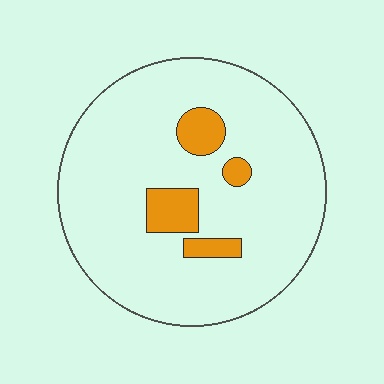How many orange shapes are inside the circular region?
4.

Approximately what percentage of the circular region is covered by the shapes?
Approximately 10%.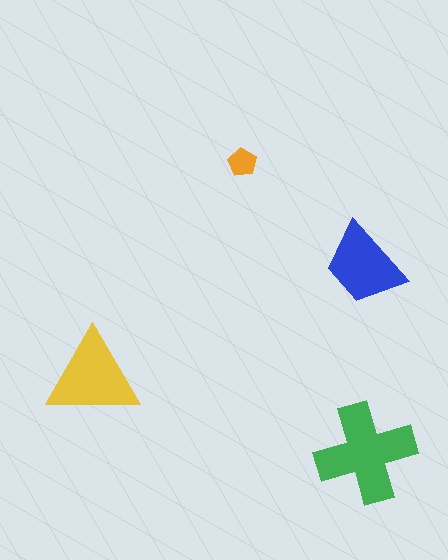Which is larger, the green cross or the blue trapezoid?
The green cross.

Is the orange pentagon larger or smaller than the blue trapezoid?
Smaller.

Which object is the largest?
The green cross.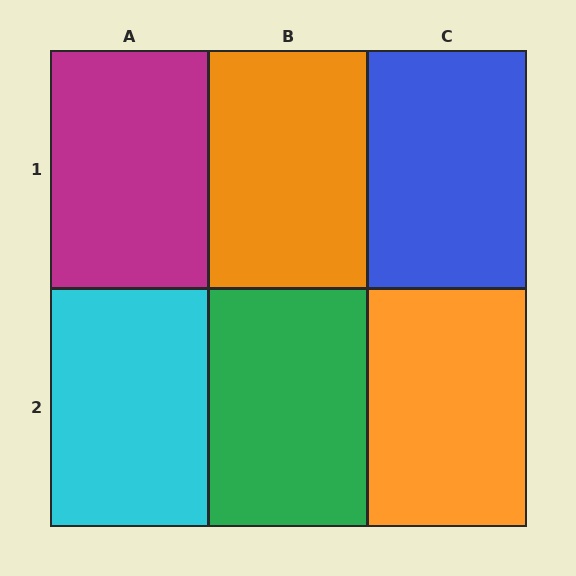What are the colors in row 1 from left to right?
Magenta, orange, blue.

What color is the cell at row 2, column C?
Orange.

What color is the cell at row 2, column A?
Cyan.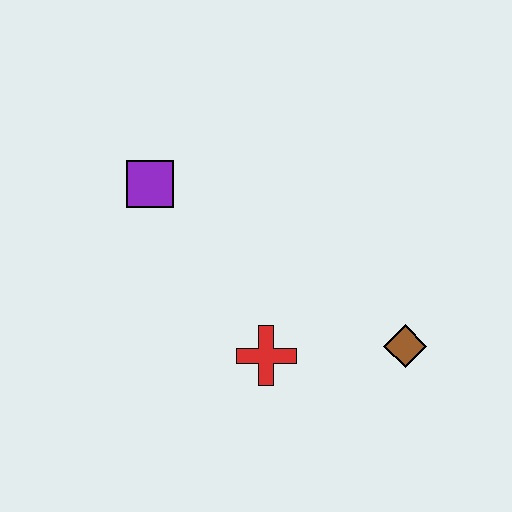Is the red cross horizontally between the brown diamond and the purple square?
Yes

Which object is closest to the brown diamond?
The red cross is closest to the brown diamond.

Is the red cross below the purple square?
Yes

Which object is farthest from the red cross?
The purple square is farthest from the red cross.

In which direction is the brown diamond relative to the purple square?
The brown diamond is to the right of the purple square.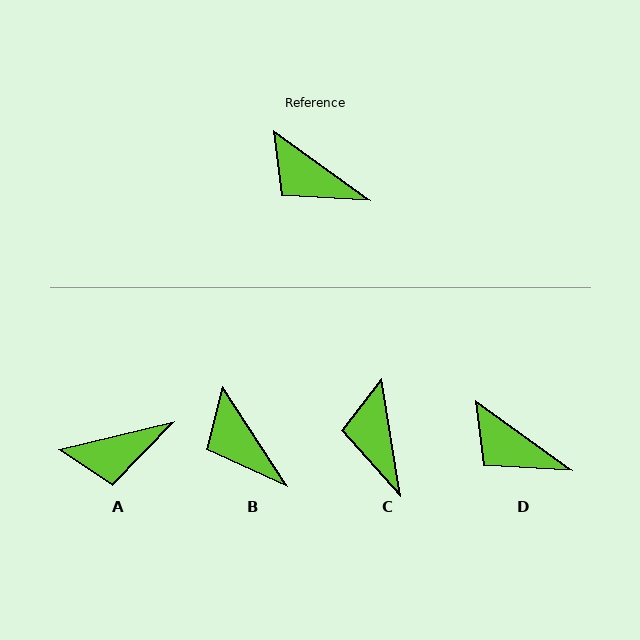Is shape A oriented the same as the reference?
No, it is off by about 49 degrees.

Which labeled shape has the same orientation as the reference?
D.